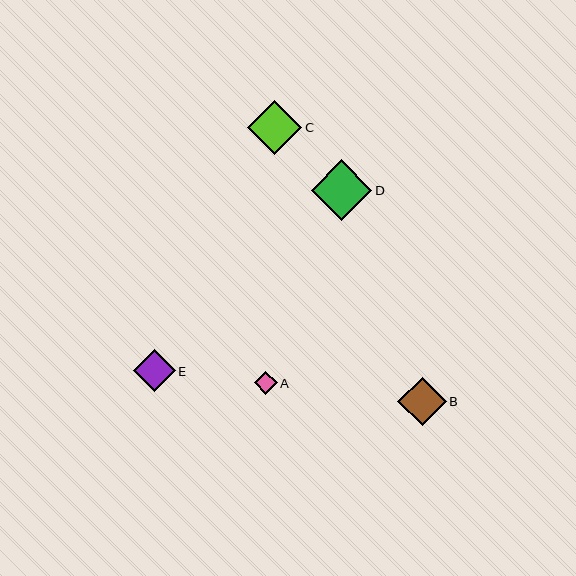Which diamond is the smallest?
Diamond A is the smallest with a size of approximately 23 pixels.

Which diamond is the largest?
Diamond D is the largest with a size of approximately 60 pixels.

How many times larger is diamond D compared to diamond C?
Diamond D is approximately 1.1 times the size of diamond C.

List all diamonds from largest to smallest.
From largest to smallest: D, C, B, E, A.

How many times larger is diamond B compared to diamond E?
Diamond B is approximately 1.2 times the size of diamond E.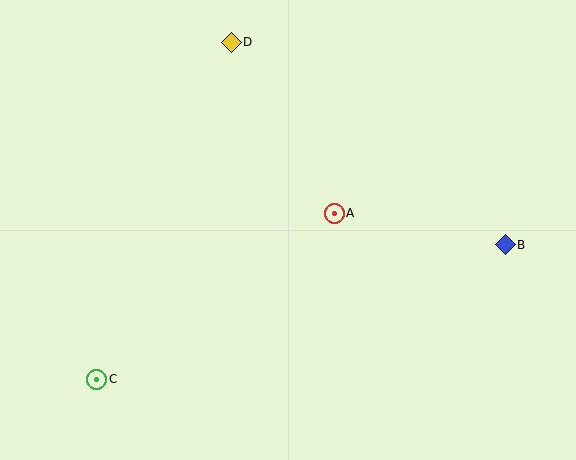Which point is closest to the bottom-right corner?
Point B is closest to the bottom-right corner.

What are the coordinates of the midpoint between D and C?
The midpoint between D and C is at (164, 211).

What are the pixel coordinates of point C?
Point C is at (97, 379).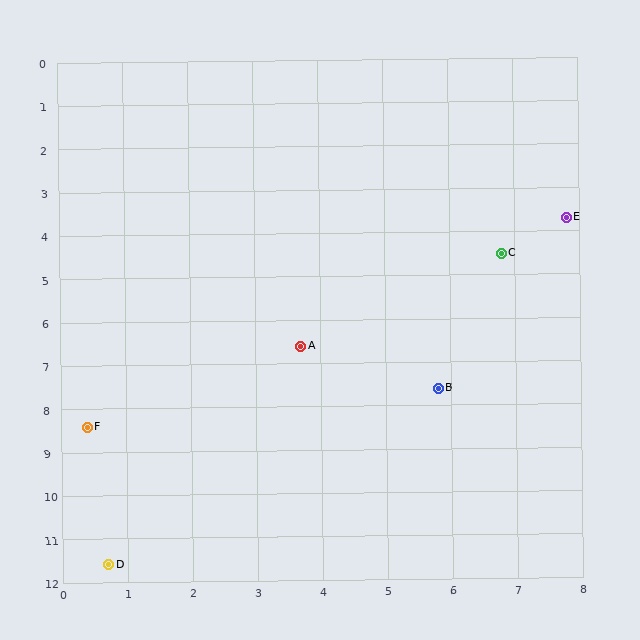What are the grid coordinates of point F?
Point F is at approximately (0.4, 8.4).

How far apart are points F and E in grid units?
Points F and E are about 8.8 grid units apart.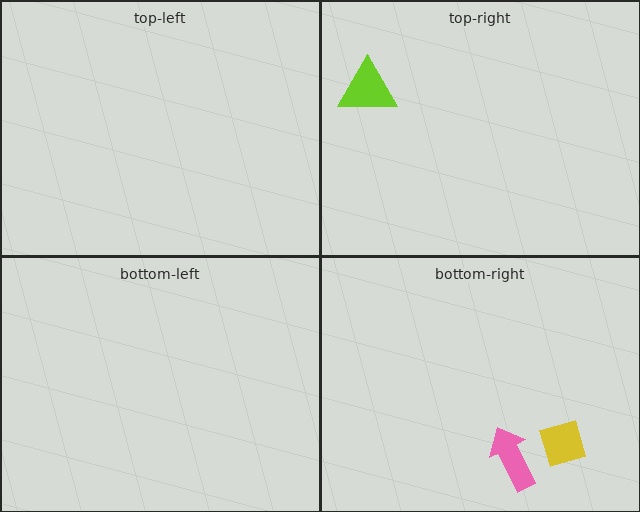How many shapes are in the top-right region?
1.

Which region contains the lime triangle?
The top-right region.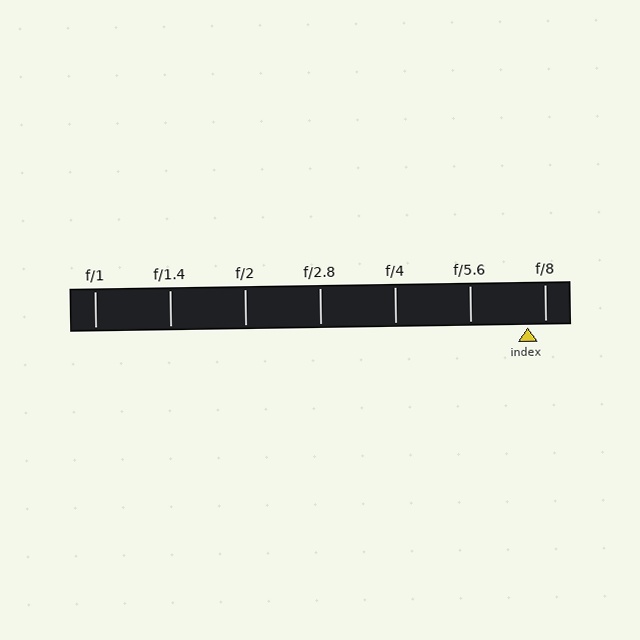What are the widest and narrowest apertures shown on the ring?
The widest aperture shown is f/1 and the narrowest is f/8.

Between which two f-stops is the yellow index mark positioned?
The index mark is between f/5.6 and f/8.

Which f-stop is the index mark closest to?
The index mark is closest to f/8.